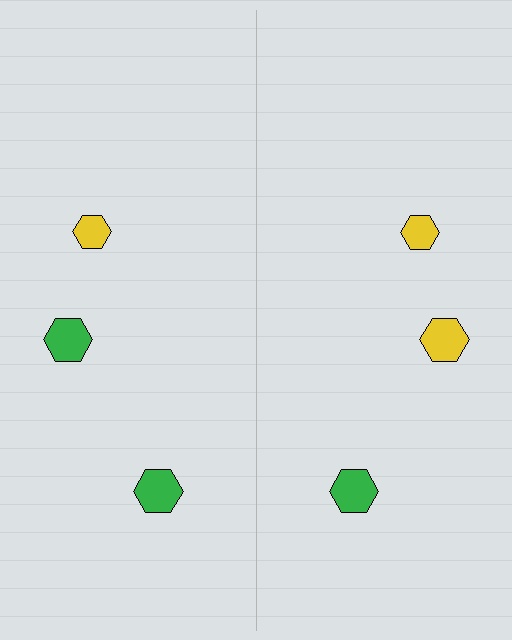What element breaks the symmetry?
The yellow hexagon on the right side breaks the symmetry — its mirror counterpart is green.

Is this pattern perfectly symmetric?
No, the pattern is not perfectly symmetric. The yellow hexagon on the right side breaks the symmetry — its mirror counterpart is green.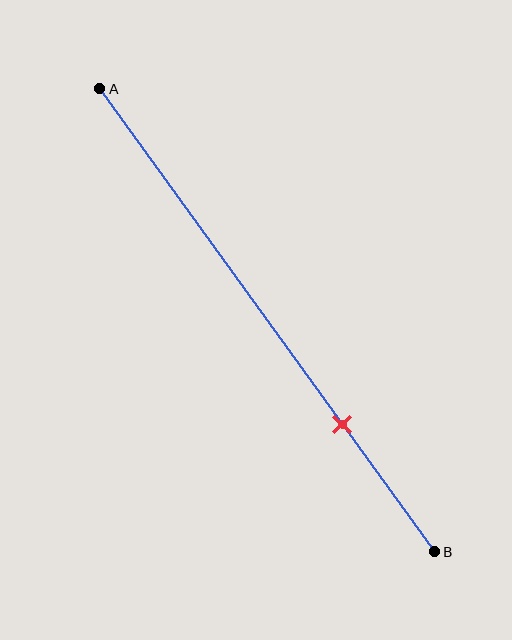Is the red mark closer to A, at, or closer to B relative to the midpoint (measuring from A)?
The red mark is closer to point B than the midpoint of segment AB.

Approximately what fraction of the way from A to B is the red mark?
The red mark is approximately 70% of the way from A to B.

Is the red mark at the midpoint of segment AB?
No, the mark is at about 70% from A, not at the 50% midpoint.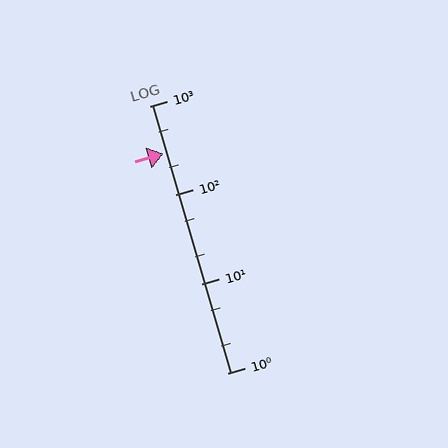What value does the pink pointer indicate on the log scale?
The pointer indicates approximately 290.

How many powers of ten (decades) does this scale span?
The scale spans 3 decades, from 1 to 1000.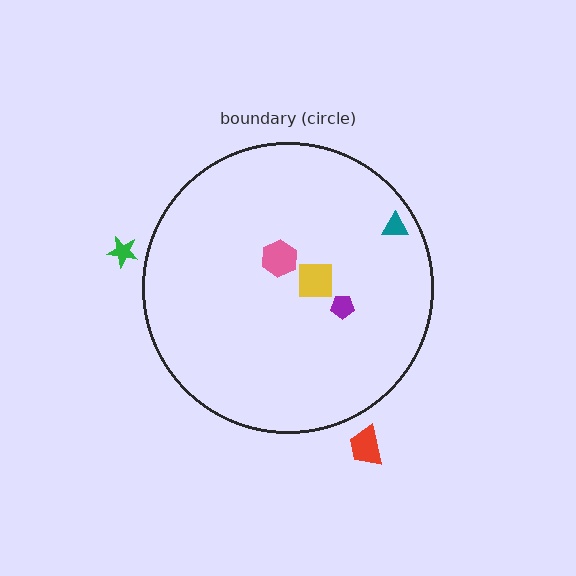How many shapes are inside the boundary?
4 inside, 2 outside.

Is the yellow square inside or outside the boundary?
Inside.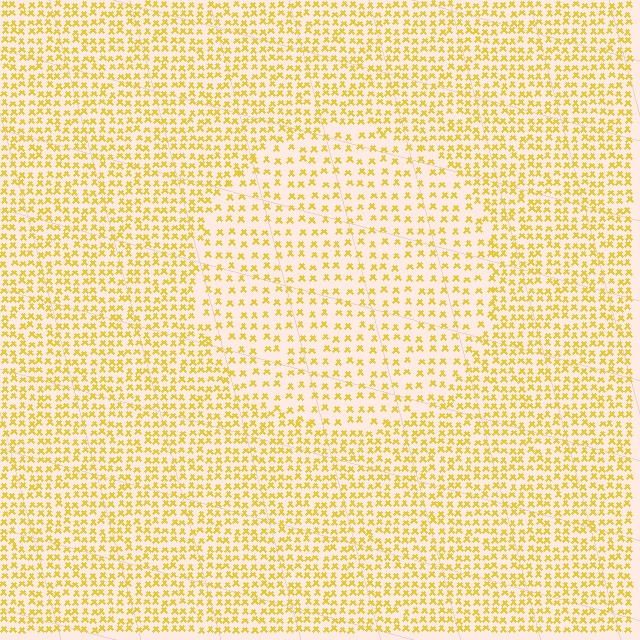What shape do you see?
I see a circle.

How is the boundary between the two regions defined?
The boundary is defined by a change in element density (approximately 1.8x ratio). All elements are the same color, size, and shape.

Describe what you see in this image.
The image contains small yellow elements arranged at two different densities. A circle-shaped region is visible where the elements are less densely packed than the surrounding area.